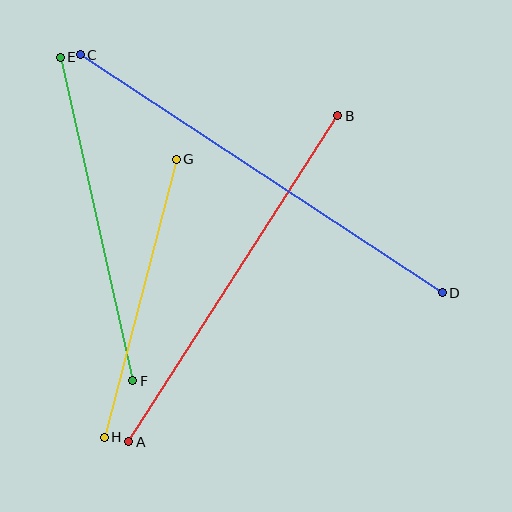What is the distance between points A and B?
The distance is approximately 387 pixels.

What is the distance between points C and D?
The distance is approximately 433 pixels.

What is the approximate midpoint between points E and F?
The midpoint is at approximately (96, 219) pixels.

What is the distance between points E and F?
The distance is approximately 331 pixels.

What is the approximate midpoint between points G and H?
The midpoint is at approximately (140, 298) pixels.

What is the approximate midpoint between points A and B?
The midpoint is at approximately (233, 279) pixels.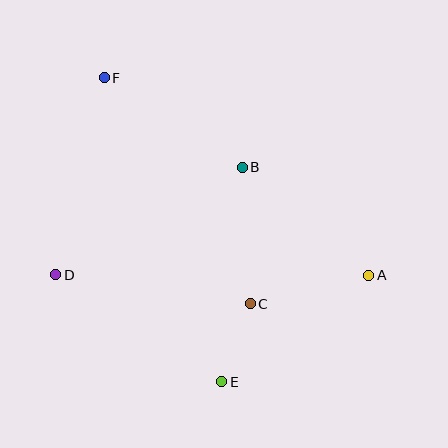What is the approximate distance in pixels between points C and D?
The distance between C and D is approximately 197 pixels.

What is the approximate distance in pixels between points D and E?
The distance between D and E is approximately 198 pixels.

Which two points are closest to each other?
Points C and E are closest to each other.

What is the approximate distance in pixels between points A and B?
The distance between A and B is approximately 166 pixels.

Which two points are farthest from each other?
Points A and F are farthest from each other.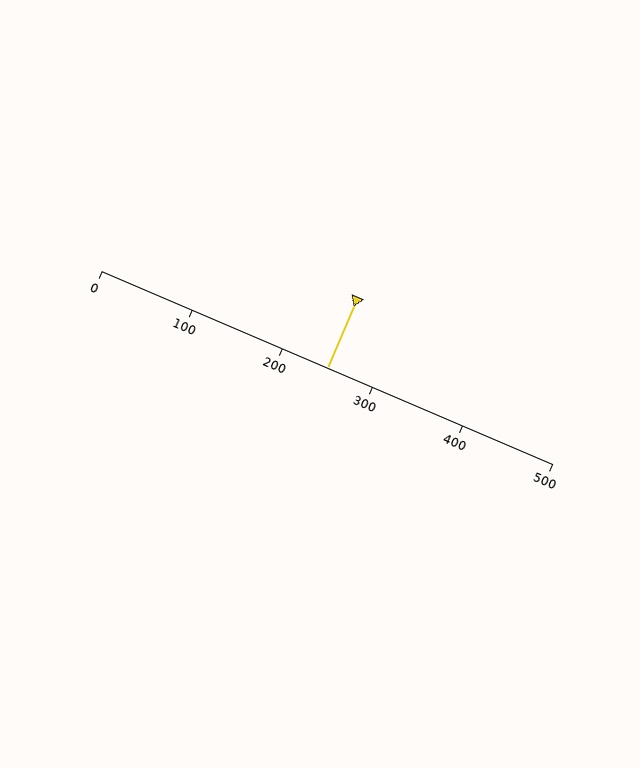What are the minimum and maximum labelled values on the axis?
The axis runs from 0 to 500.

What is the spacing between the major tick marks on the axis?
The major ticks are spaced 100 apart.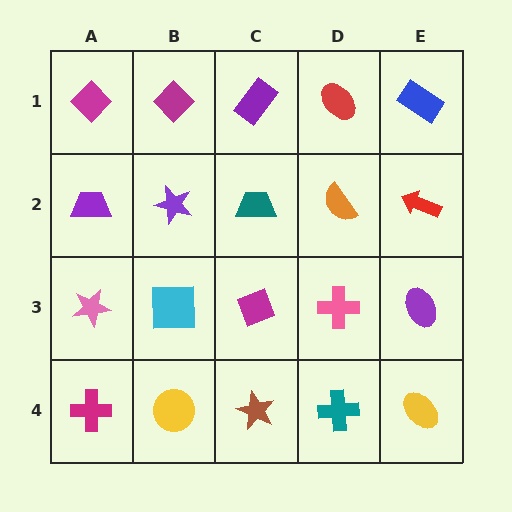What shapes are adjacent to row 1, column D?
An orange semicircle (row 2, column D), a purple rectangle (row 1, column C), a blue rectangle (row 1, column E).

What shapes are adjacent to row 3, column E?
A red arrow (row 2, column E), a yellow ellipse (row 4, column E), a pink cross (row 3, column D).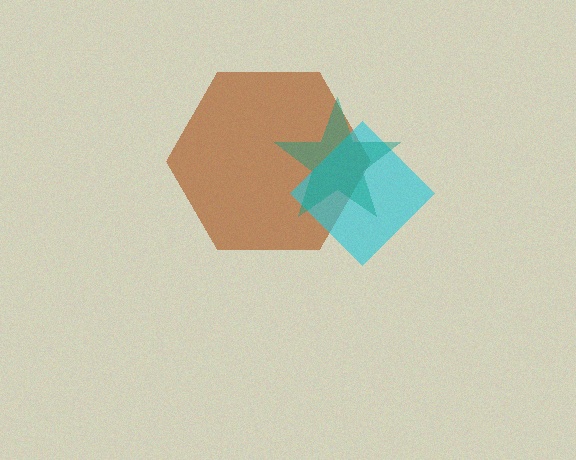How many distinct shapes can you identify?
There are 3 distinct shapes: a brown hexagon, a cyan diamond, a teal star.